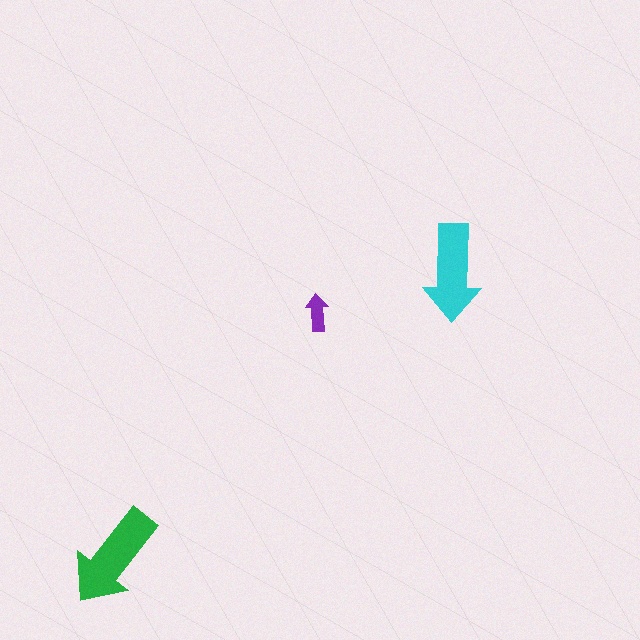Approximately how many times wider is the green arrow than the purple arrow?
About 3 times wider.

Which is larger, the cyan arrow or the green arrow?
The green one.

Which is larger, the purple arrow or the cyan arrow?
The cyan one.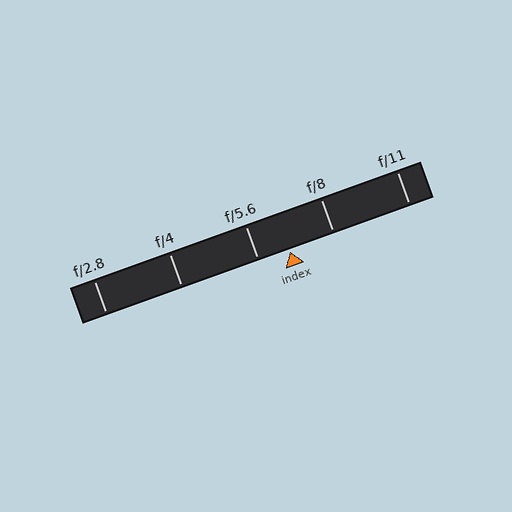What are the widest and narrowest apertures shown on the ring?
The widest aperture shown is f/2.8 and the narrowest is f/11.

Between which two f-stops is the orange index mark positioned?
The index mark is between f/5.6 and f/8.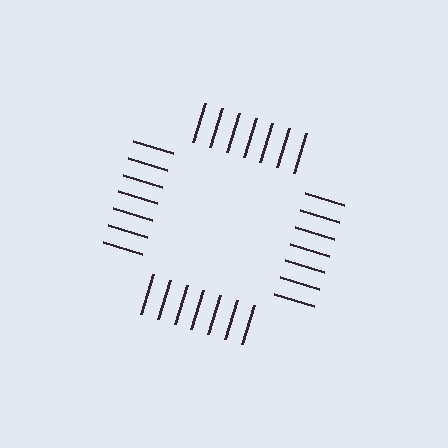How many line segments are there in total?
28 — 7 along each of the 4 edges.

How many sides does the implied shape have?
4 sides — the line-ends trace a square.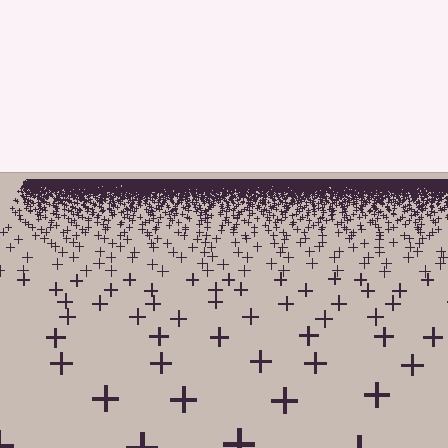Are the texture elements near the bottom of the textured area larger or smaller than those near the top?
Larger. Near the bottom, elements are closer to the viewer and appear at a bigger on-screen size.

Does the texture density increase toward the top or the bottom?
Density increases toward the top.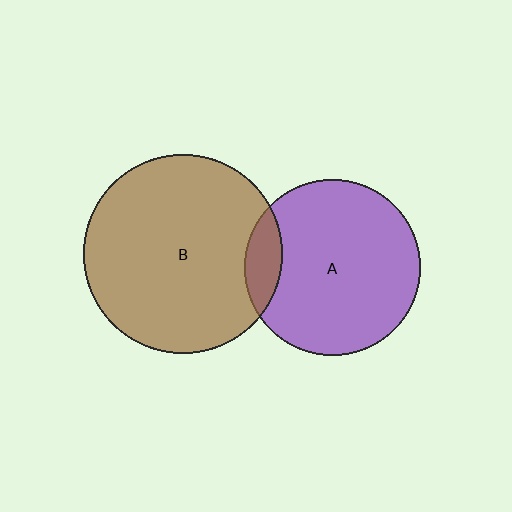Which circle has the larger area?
Circle B (brown).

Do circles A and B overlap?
Yes.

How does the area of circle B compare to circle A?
Approximately 1.3 times.